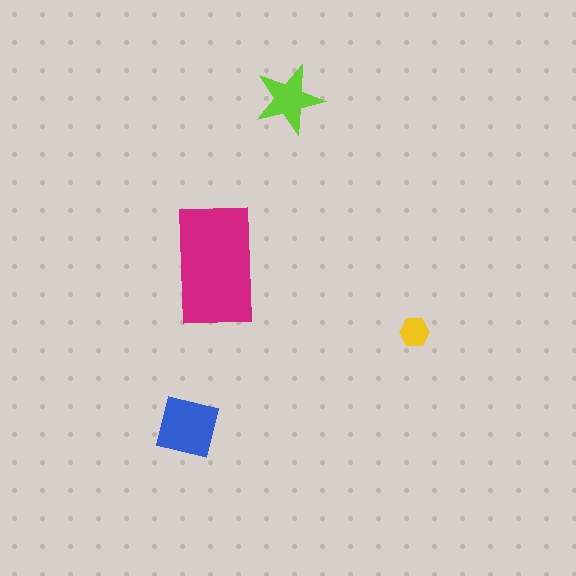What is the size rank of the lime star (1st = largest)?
3rd.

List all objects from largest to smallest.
The magenta rectangle, the blue square, the lime star, the yellow hexagon.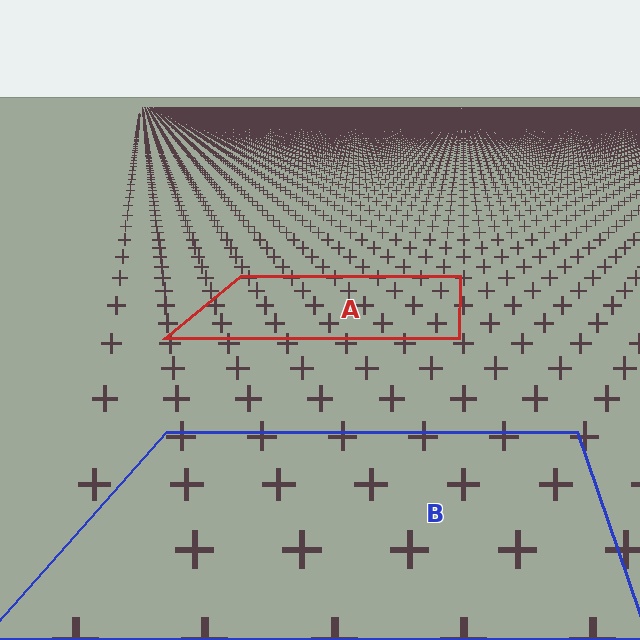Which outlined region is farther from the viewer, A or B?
Region A is farther from the viewer — the texture elements inside it appear smaller and more densely packed.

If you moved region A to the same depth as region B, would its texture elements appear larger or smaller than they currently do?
They would appear larger. At a closer depth, the same texture elements are projected at a bigger on-screen size.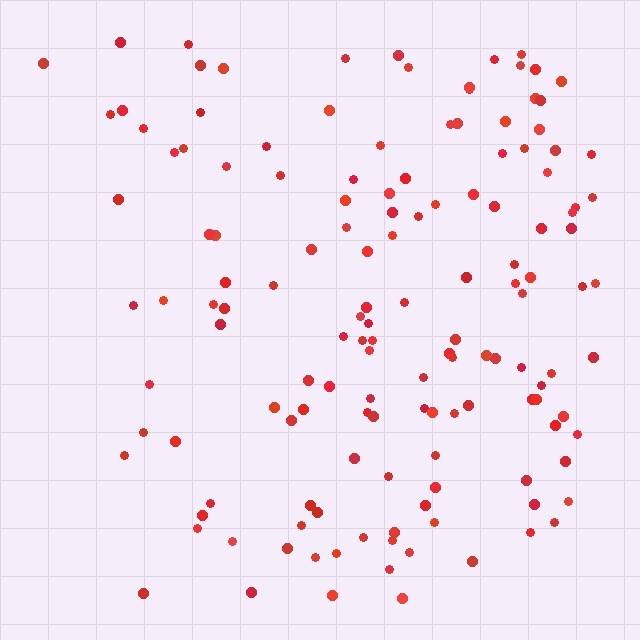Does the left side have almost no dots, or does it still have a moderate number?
Still a moderate number, just noticeably fewer than the right.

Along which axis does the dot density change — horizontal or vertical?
Horizontal.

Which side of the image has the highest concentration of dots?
The right.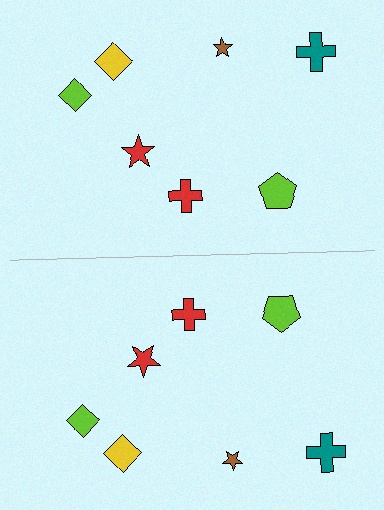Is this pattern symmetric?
Yes, this pattern has bilateral (reflection) symmetry.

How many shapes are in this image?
There are 14 shapes in this image.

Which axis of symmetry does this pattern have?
The pattern has a horizontal axis of symmetry running through the center of the image.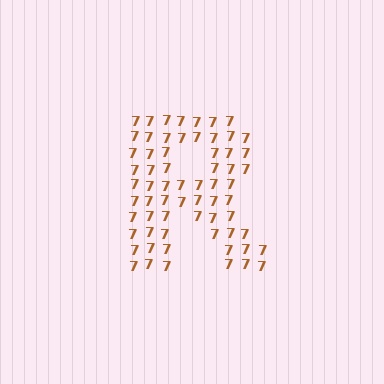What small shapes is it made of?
It is made of small digit 7's.